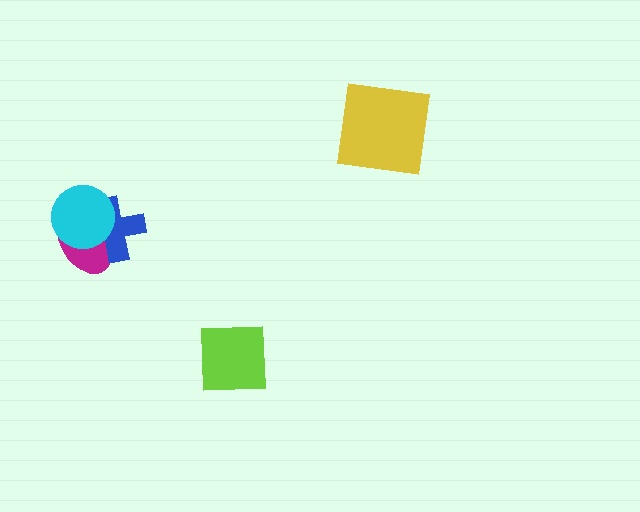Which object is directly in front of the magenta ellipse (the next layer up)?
The blue cross is directly in front of the magenta ellipse.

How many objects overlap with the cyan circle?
2 objects overlap with the cyan circle.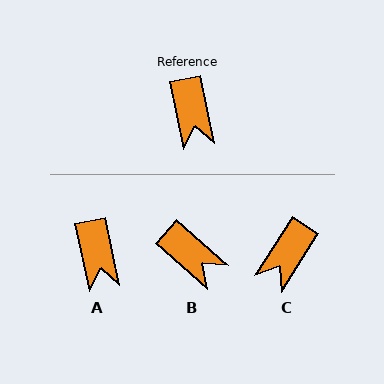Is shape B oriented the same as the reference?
No, it is off by about 37 degrees.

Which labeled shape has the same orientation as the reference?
A.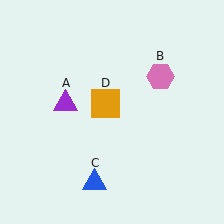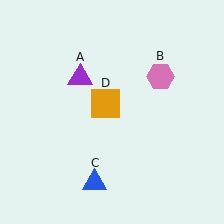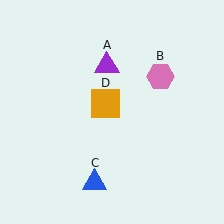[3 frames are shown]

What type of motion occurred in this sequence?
The purple triangle (object A) rotated clockwise around the center of the scene.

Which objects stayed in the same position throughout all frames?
Pink hexagon (object B) and blue triangle (object C) and orange square (object D) remained stationary.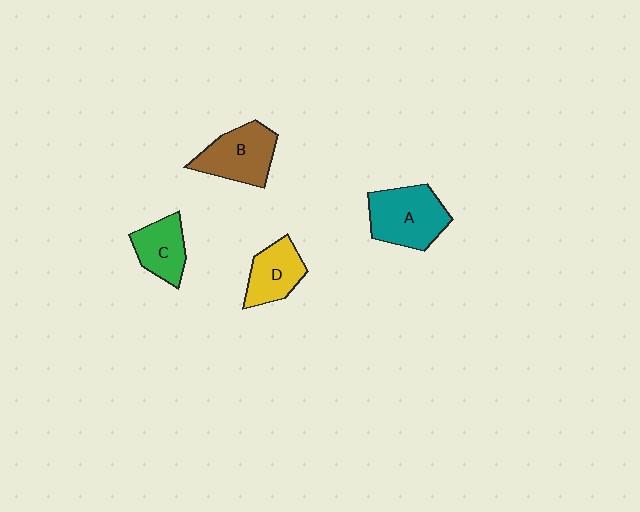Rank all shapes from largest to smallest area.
From largest to smallest: A (teal), B (brown), D (yellow), C (green).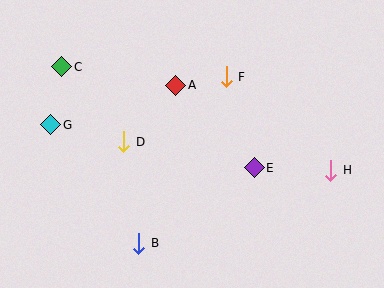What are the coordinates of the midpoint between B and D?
The midpoint between B and D is at (131, 193).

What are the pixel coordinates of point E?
Point E is at (254, 168).